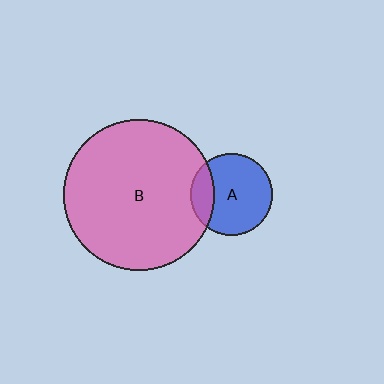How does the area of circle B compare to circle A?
Approximately 3.4 times.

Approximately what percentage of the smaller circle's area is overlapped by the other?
Approximately 20%.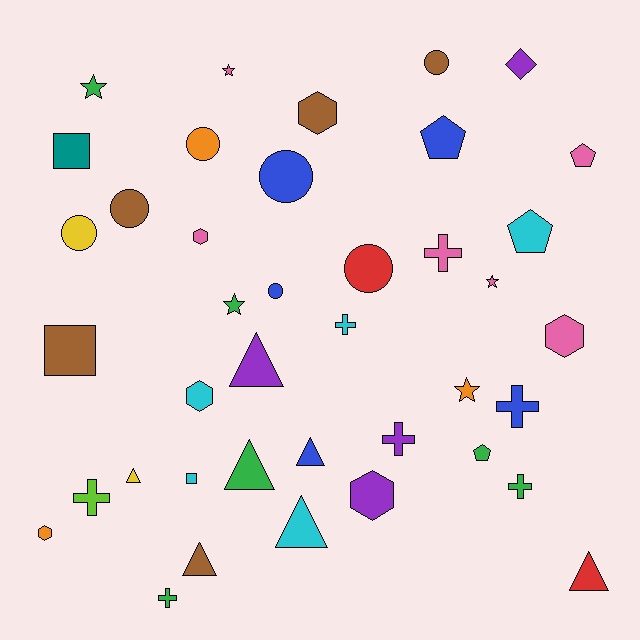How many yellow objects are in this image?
There are 2 yellow objects.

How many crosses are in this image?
There are 7 crosses.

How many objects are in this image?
There are 40 objects.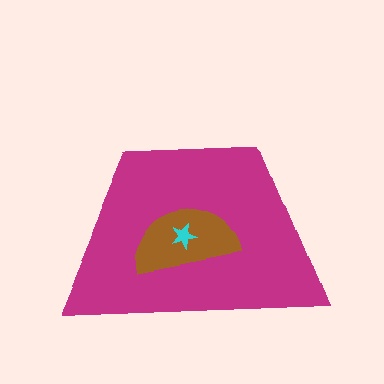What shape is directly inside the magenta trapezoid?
The brown semicircle.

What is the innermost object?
The cyan star.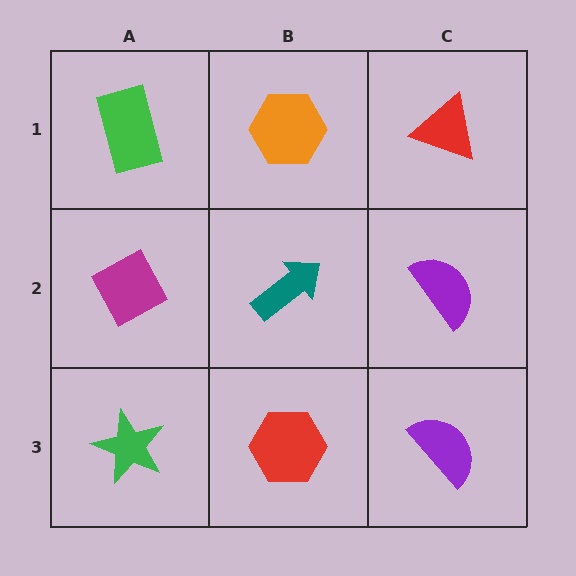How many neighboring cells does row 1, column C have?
2.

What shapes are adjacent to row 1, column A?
A magenta diamond (row 2, column A), an orange hexagon (row 1, column B).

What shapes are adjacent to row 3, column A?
A magenta diamond (row 2, column A), a red hexagon (row 3, column B).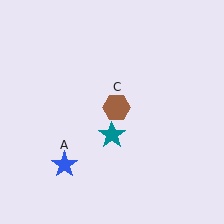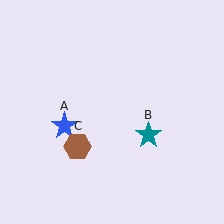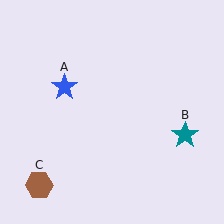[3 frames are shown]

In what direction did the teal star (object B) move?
The teal star (object B) moved right.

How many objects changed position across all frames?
3 objects changed position: blue star (object A), teal star (object B), brown hexagon (object C).